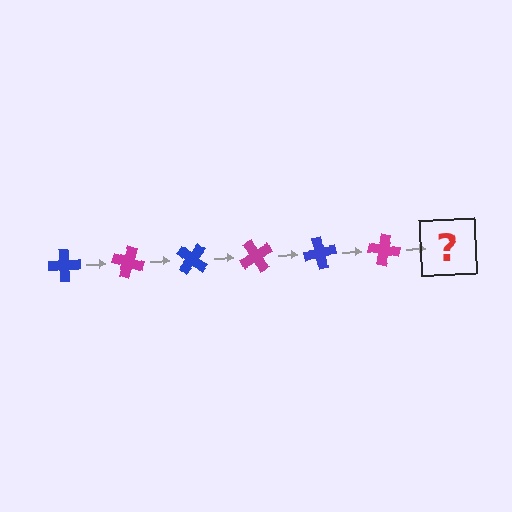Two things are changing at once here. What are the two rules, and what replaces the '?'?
The two rules are that it rotates 20 degrees each step and the color cycles through blue and magenta. The '?' should be a blue cross, rotated 120 degrees from the start.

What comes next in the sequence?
The next element should be a blue cross, rotated 120 degrees from the start.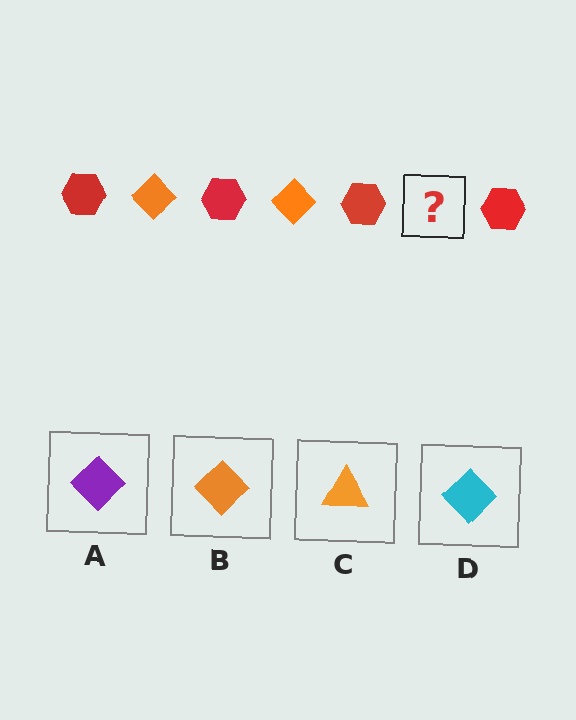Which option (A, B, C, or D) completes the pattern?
B.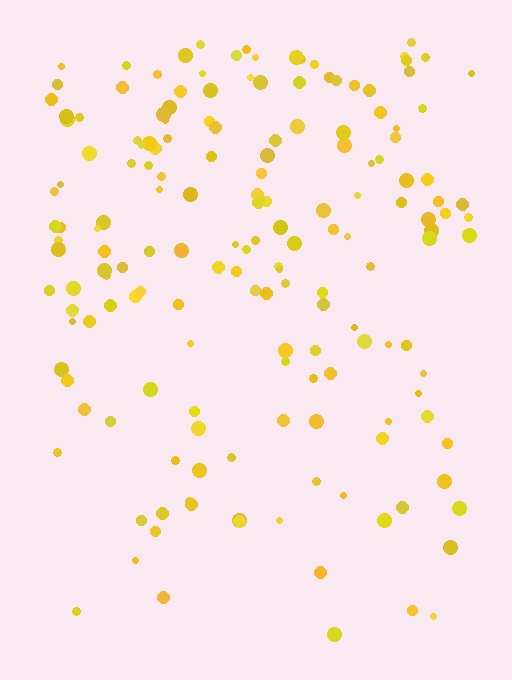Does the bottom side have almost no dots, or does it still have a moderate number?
Still a moderate number, just noticeably fewer than the top.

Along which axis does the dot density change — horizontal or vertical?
Vertical.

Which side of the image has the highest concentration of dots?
The top.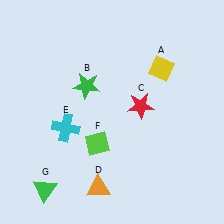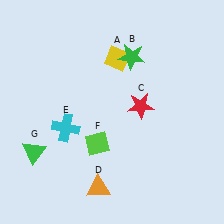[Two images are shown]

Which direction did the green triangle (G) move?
The green triangle (G) moved up.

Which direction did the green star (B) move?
The green star (B) moved right.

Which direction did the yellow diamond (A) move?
The yellow diamond (A) moved left.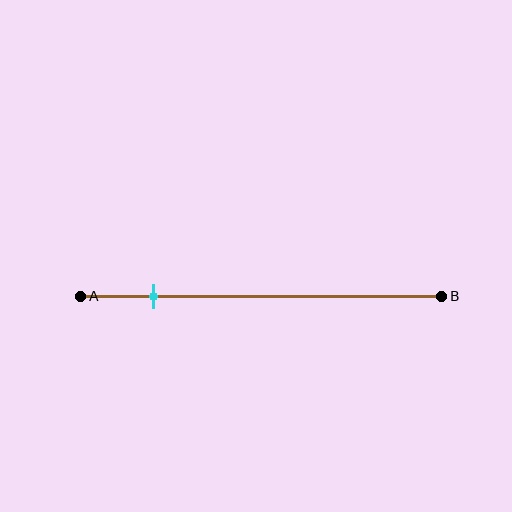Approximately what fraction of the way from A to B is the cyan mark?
The cyan mark is approximately 20% of the way from A to B.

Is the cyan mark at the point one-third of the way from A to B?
No, the mark is at about 20% from A, not at the 33% one-third point.